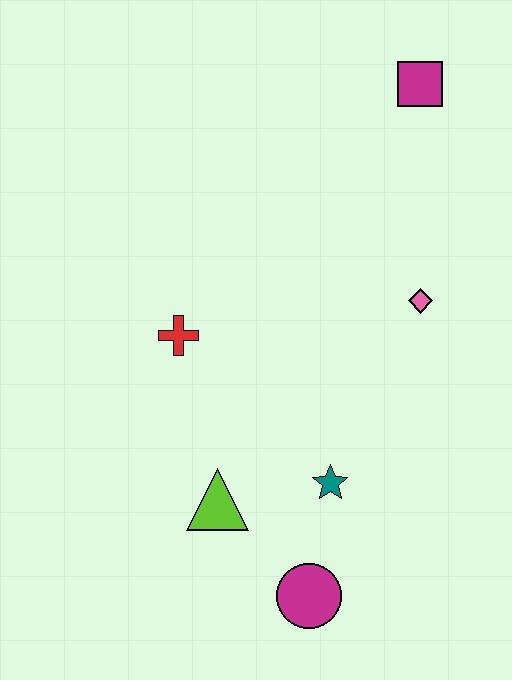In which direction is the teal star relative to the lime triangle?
The teal star is to the right of the lime triangle.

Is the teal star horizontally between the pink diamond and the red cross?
Yes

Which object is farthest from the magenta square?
The magenta circle is farthest from the magenta square.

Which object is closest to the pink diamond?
The teal star is closest to the pink diamond.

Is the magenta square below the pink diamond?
No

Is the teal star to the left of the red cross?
No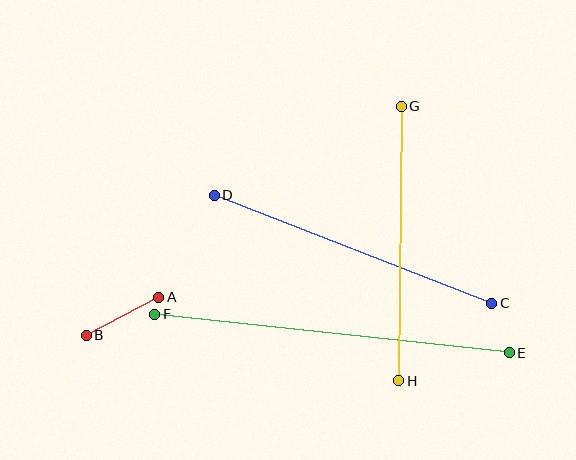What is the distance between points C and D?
The distance is approximately 298 pixels.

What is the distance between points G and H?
The distance is approximately 275 pixels.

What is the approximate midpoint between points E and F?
The midpoint is at approximately (332, 333) pixels.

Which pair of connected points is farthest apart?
Points E and F are farthest apart.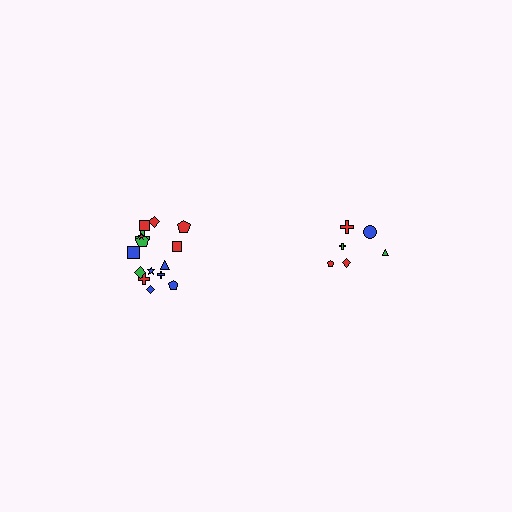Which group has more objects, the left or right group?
The left group.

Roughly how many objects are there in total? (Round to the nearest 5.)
Roughly 20 objects in total.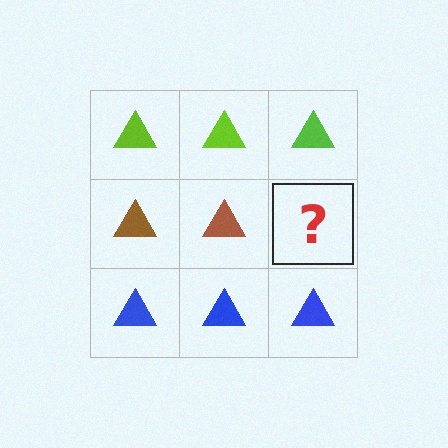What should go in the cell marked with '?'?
The missing cell should contain a brown triangle.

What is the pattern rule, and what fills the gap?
The rule is that each row has a consistent color. The gap should be filled with a brown triangle.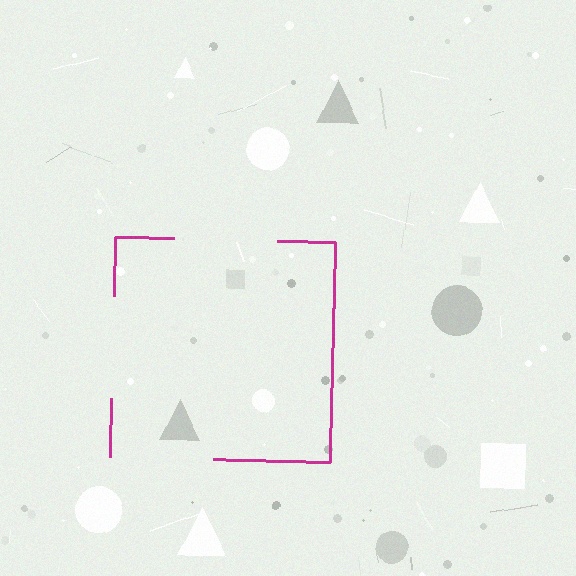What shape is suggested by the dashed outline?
The dashed outline suggests a square.